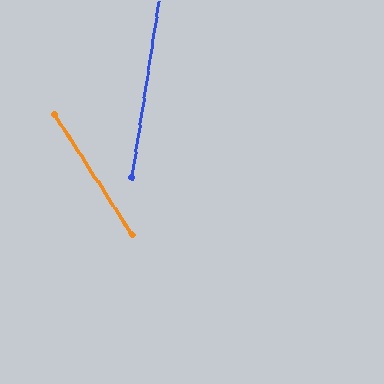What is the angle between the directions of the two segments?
Approximately 42 degrees.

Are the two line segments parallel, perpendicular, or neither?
Neither parallel nor perpendicular — they differ by about 42°.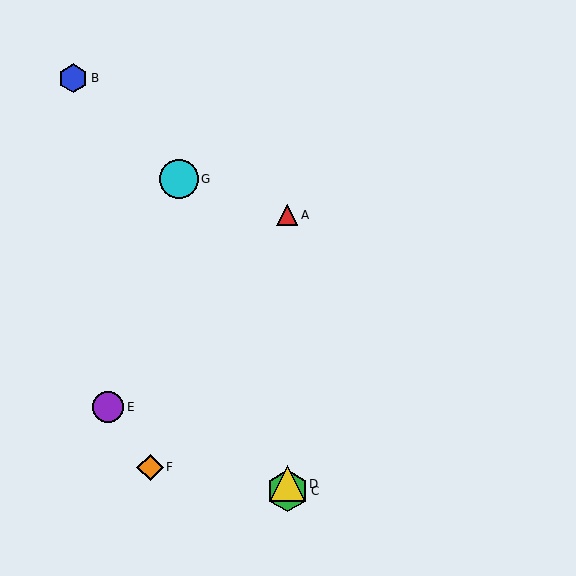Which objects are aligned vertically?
Objects A, C, D are aligned vertically.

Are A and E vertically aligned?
No, A is at x≈287 and E is at x≈108.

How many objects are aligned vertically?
3 objects (A, C, D) are aligned vertically.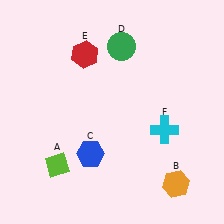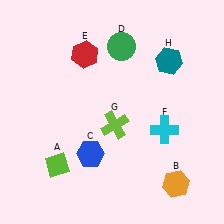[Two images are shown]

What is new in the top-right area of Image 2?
A teal hexagon (H) was added in the top-right area of Image 2.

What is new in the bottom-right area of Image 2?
A lime cross (G) was added in the bottom-right area of Image 2.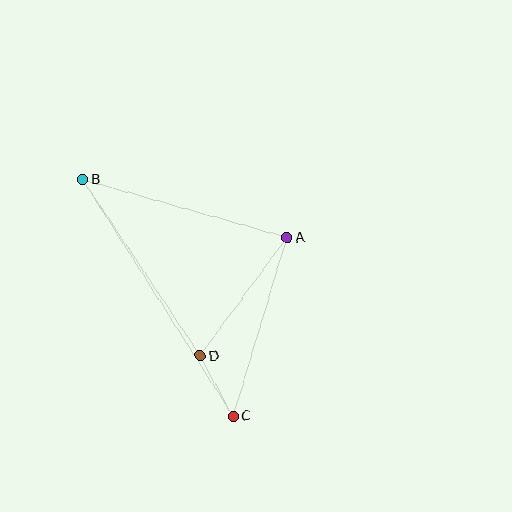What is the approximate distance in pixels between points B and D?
The distance between B and D is approximately 212 pixels.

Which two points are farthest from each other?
Points B and C are farthest from each other.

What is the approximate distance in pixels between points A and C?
The distance between A and C is approximately 187 pixels.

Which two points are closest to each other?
Points C and D are closest to each other.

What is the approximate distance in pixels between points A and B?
The distance between A and B is approximately 212 pixels.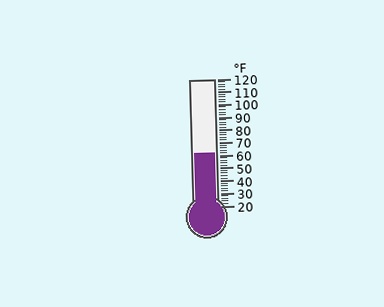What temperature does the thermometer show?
The thermometer shows approximately 62°F.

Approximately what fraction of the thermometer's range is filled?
The thermometer is filled to approximately 40% of its range.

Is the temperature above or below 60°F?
The temperature is above 60°F.